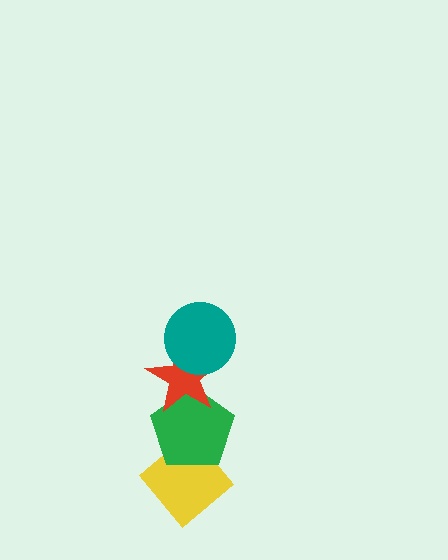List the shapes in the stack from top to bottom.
From top to bottom: the teal circle, the red star, the green pentagon, the yellow diamond.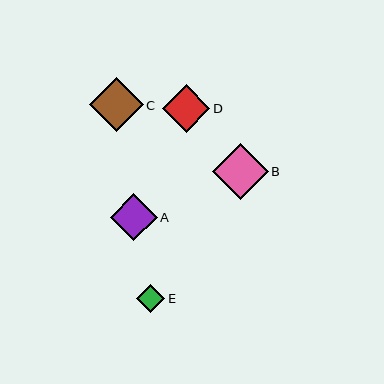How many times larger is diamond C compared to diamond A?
Diamond C is approximately 1.1 times the size of diamond A.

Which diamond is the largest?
Diamond B is the largest with a size of approximately 56 pixels.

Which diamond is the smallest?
Diamond E is the smallest with a size of approximately 28 pixels.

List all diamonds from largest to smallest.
From largest to smallest: B, C, D, A, E.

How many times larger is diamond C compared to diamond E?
Diamond C is approximately 1.9 times the size of diamond E.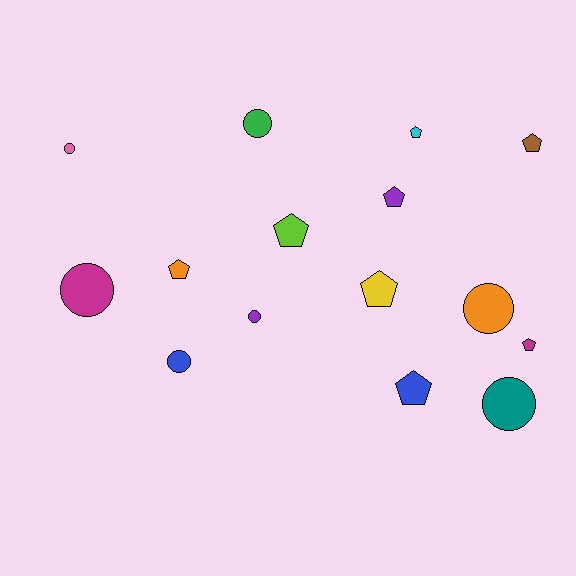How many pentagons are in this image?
There are 8 pentagons.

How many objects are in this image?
There are 15 objects.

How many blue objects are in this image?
There are 2 blue objects.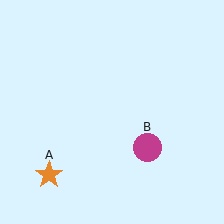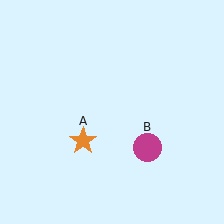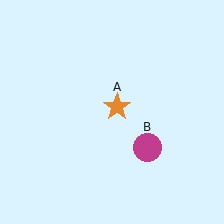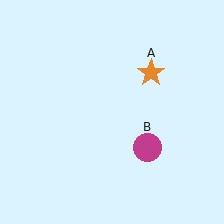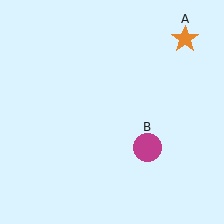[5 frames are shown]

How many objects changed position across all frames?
1 object changed position: orange star (object A).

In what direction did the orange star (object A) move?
The orange star (object A) moved up and to the right.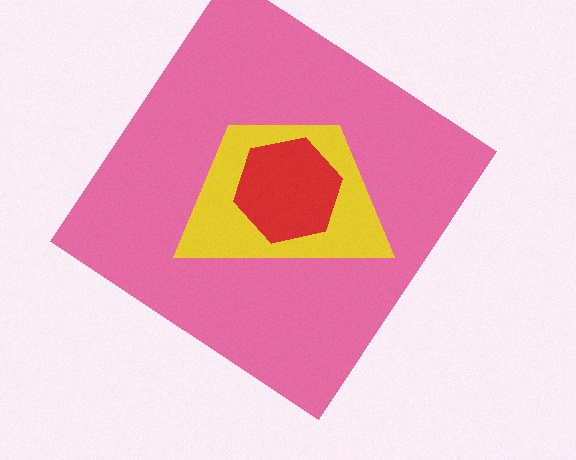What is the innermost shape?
The red hexagon.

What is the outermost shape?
The pink diamond.